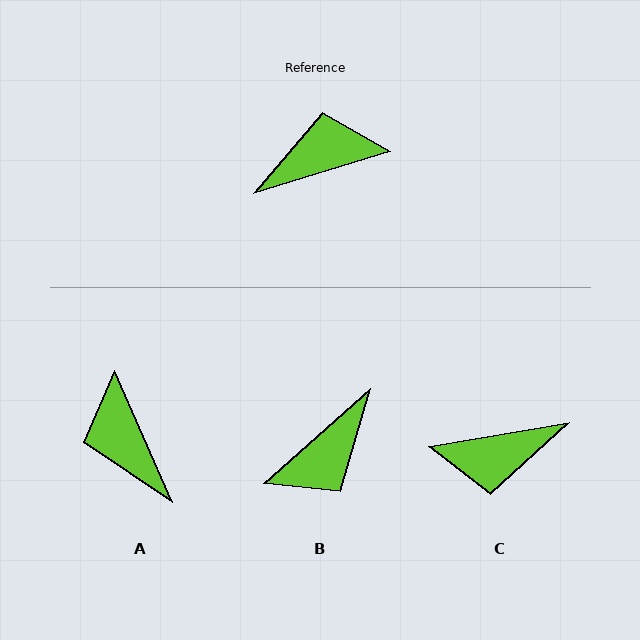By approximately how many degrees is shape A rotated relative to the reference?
Approximately 97 degrees counter-clockwise.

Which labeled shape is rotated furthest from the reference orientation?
C, about 173 degrees away.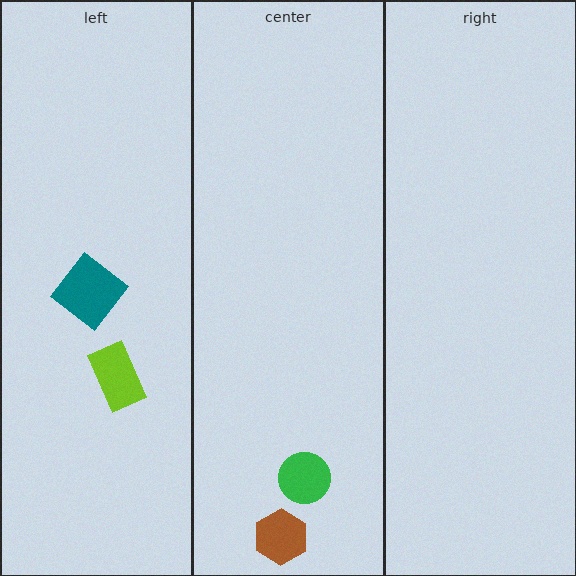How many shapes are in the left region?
2.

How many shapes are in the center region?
2.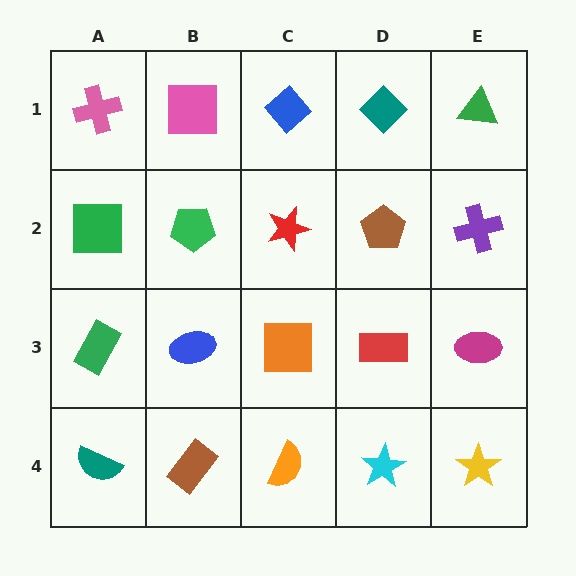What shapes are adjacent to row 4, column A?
A green rectangle (row 3, column A), a brown rectangle (row 4, column B).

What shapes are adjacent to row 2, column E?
A green triangle (row 1, column E), a magenta ellipse (row 3, column E), a brown pentagon (row 2, column D).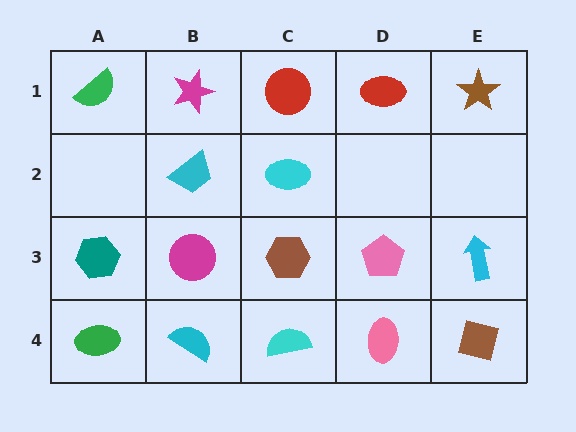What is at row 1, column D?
A red ellipse.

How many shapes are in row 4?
5 shapes.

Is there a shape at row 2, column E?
No, that cell is empty.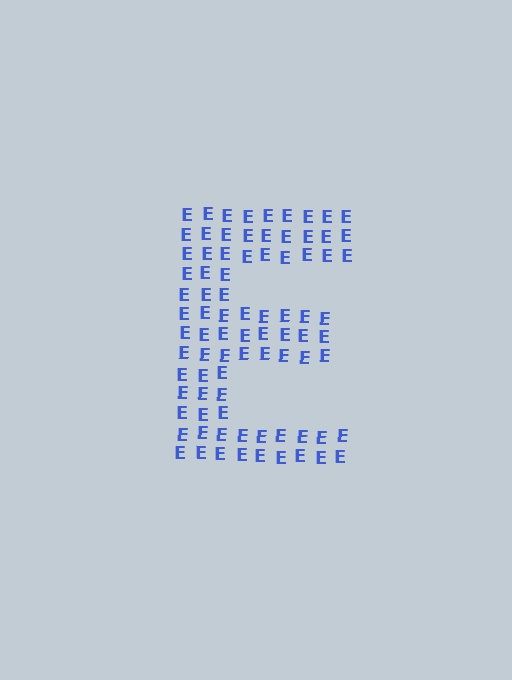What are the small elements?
The small elements are letter E's.